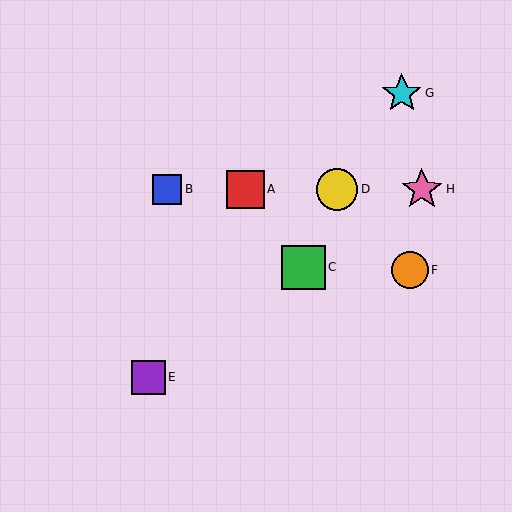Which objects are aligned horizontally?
Objects A, B, D, H are aligned horizontally.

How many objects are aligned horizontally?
4 objects (A, B, D, H) are aligned horizontally.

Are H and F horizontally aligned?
No, H is at y≈189 and F is at y≈270.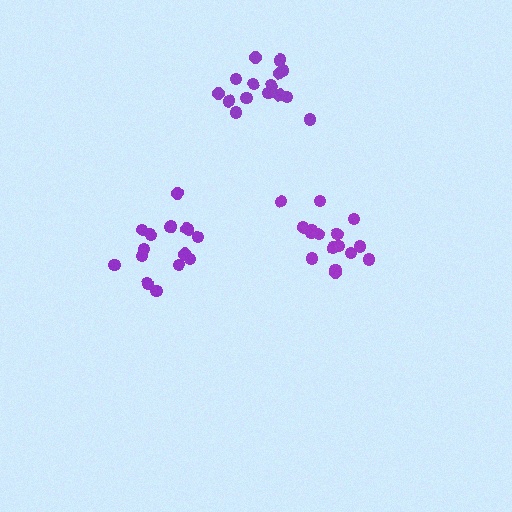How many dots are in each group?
Group 1: 15 dots, Group 2: 16 dots, Group 3: 16 dots (47 total).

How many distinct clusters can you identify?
There are 3 distinct clusters.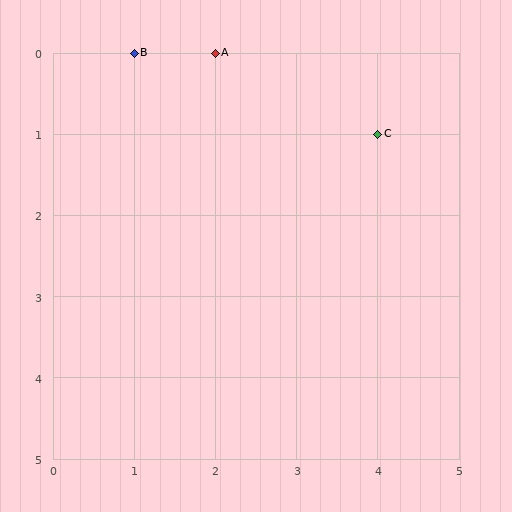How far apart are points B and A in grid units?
Points B and A are 1 column apart.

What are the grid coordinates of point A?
Point A is at grid coordinates (2, 0).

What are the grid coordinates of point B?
Point B is at grid coordinates (1, 0).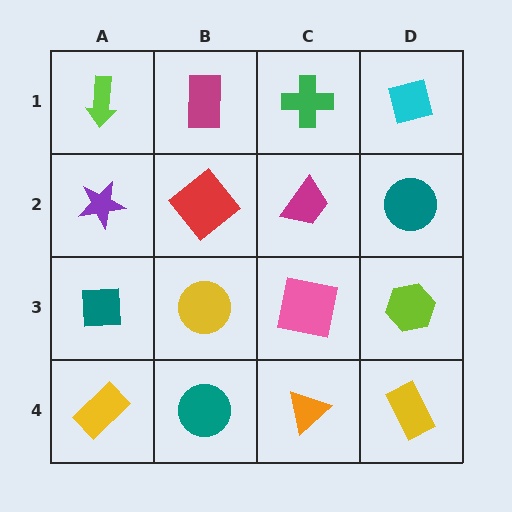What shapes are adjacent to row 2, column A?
A lime arrow (row 1, column A), a teal square (row 3, column A), a red diamond (row 2, column B).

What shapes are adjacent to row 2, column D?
A cyan diamond (row 1, column D), a lime hexagon (row 3, column D), a magenta trapezoid (row 2, column C).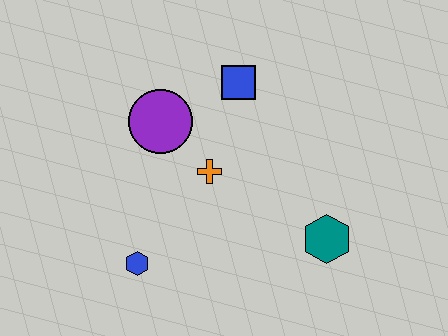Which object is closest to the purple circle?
The orange cross is closest to the purple circle.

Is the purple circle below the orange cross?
No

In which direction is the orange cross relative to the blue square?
The orange cross is below the blue square.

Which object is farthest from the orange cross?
The teal hexagon is farthest from the orange cross.